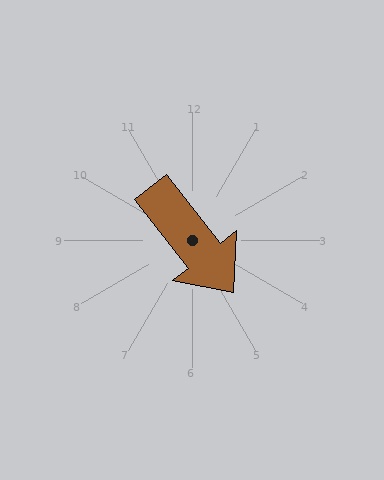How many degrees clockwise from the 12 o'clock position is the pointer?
Approximately 142 degrees.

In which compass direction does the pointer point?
Southeast.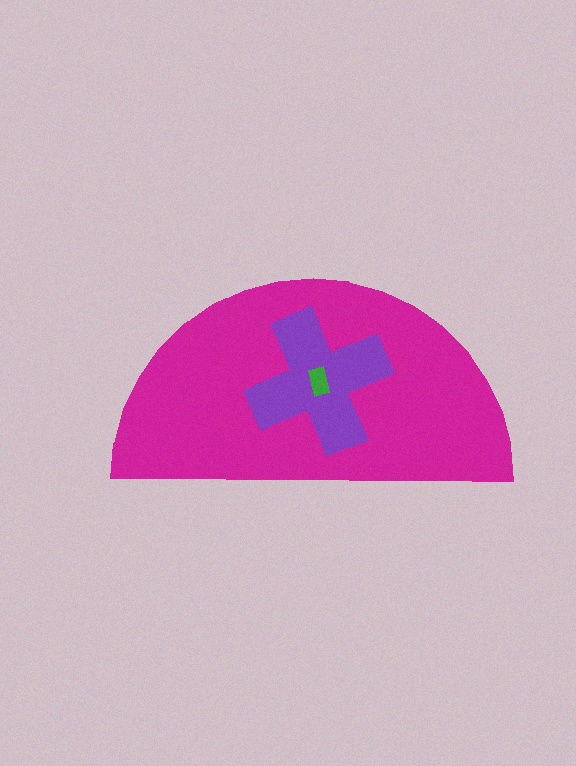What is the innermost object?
The green rectangle.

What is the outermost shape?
The magenta semicircle.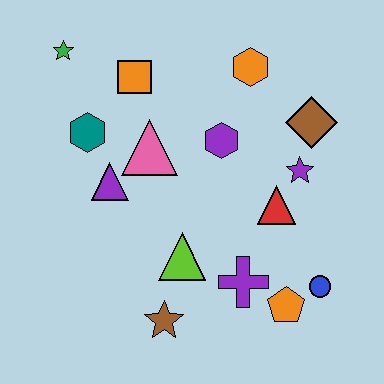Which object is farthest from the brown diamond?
The green star is farthest from the brown diamond.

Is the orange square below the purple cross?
No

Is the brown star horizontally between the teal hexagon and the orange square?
No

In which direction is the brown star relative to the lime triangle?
The brown star is below the lime triangle.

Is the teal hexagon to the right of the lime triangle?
No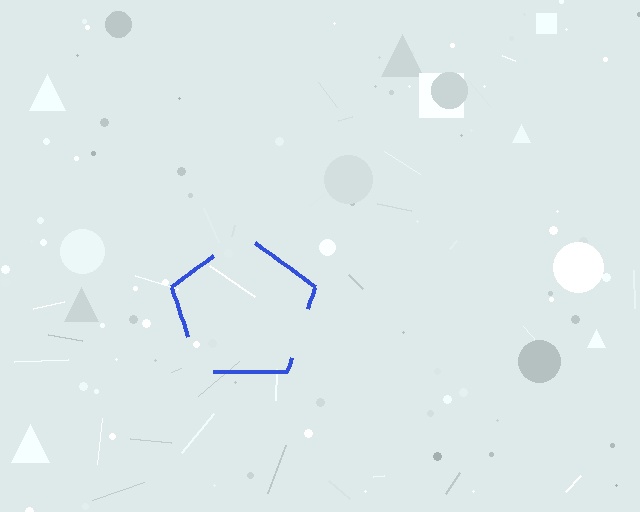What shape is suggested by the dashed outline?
The dashed outline suggests a pentagon.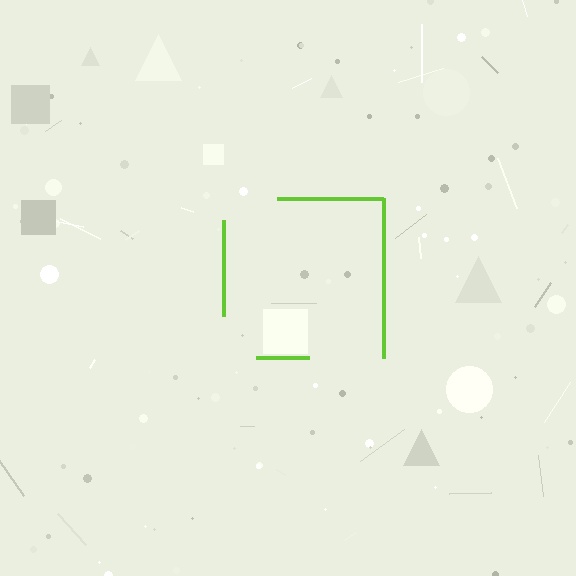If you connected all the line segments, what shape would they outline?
They would outline a square.